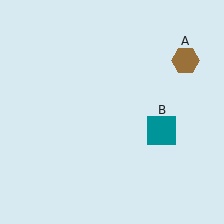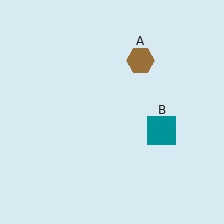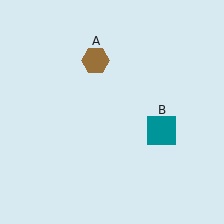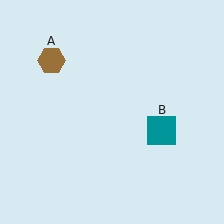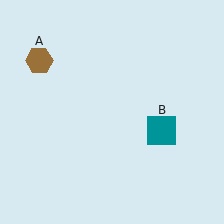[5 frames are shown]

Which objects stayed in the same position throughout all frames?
Teal square (object B) remained stationary.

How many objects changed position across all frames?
1 object changed position: brown hexagon (object A).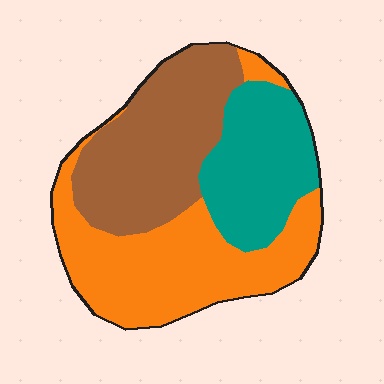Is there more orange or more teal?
Orange.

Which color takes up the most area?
Orange, at roughly 40%.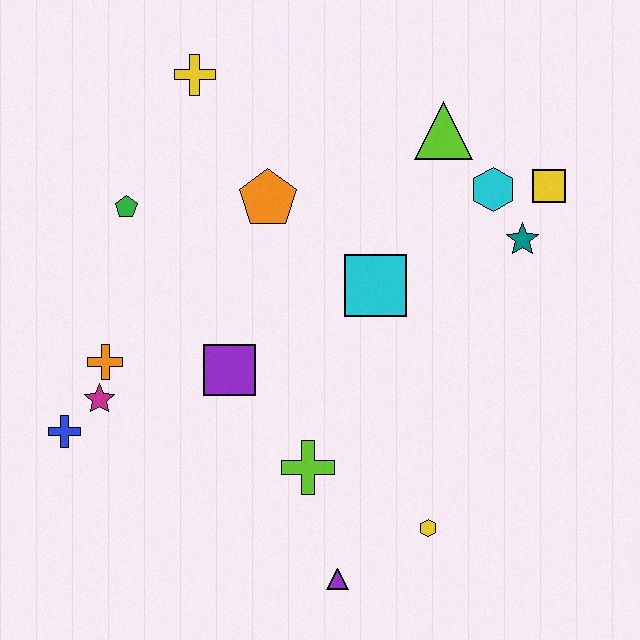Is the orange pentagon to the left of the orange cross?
No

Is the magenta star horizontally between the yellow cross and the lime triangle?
No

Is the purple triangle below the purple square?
Yes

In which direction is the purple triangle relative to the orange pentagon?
The purple triangle is below the orange pentagon.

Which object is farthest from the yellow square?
The blue cross is farthest from the yellow square.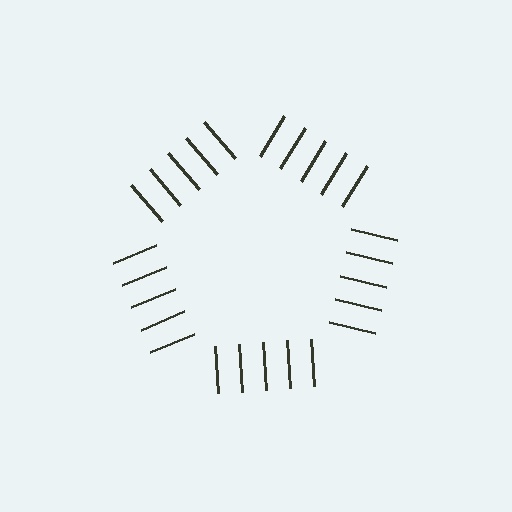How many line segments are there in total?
25 — 5 along each of the 5 edges.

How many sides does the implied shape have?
5 sides — the line-ends trace a pentagon.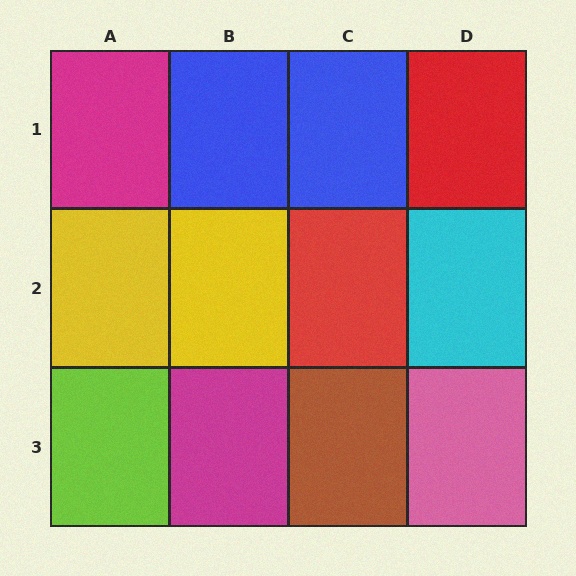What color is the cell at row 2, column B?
Yellow.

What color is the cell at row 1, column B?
Blue.